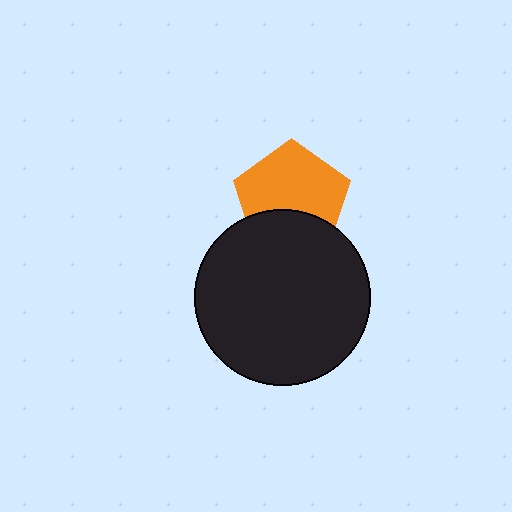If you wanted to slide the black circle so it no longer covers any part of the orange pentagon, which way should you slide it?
Slide it down — that is the most direct way to separate the two shapes.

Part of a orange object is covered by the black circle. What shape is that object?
It is a pentagon.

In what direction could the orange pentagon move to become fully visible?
The orange pentagon could move up. That would shift it out from behind the black circle entirely.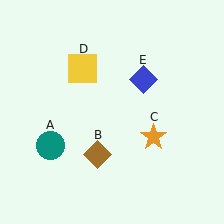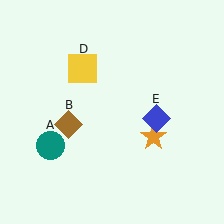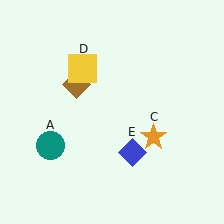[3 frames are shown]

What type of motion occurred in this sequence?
The brown diamond (object B), blue diamond (object E) rotated clockwise around the center of the scene.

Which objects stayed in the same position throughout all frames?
Teal circle (object A) and orange star (object C) and yellow square (object D) remained stationary.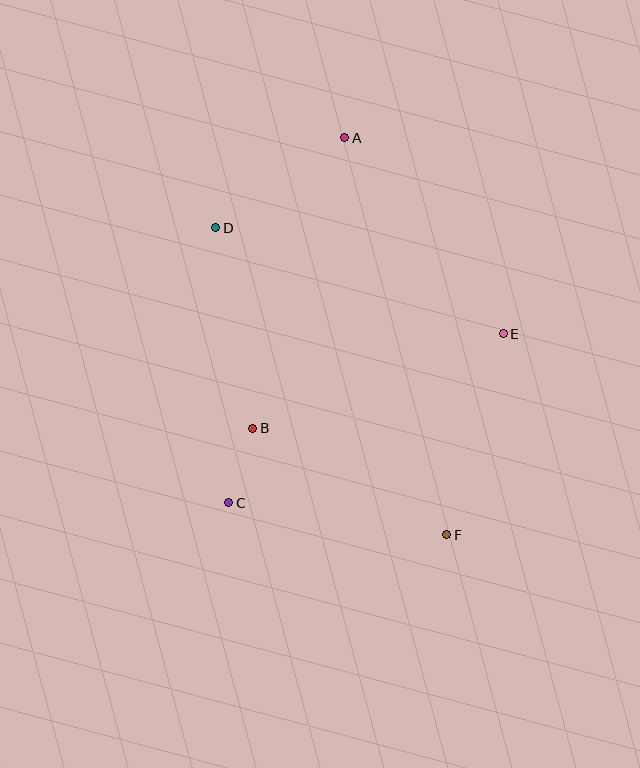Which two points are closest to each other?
Points B and C are closest to each other.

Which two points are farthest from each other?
Points A and F are farthest from each other.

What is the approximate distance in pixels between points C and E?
The distance between C and E is approximately 322 pixels.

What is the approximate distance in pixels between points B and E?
The distance between B and E is approximately 267 pixels.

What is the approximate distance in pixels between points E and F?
The distance between E and F is approximately 209 pixels.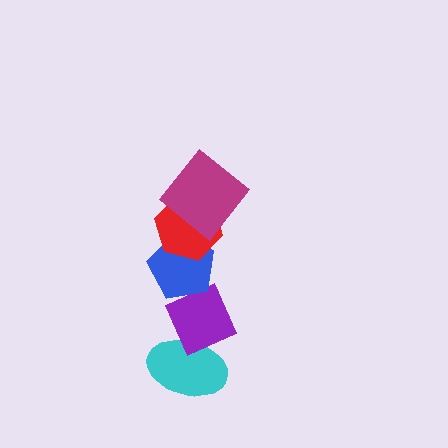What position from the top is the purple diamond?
The purple diamond is 4th from the top.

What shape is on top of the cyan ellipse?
The purple diamond is on top of the cyan ellipse.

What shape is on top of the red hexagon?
The magenta diamond is on top of the red hexagon.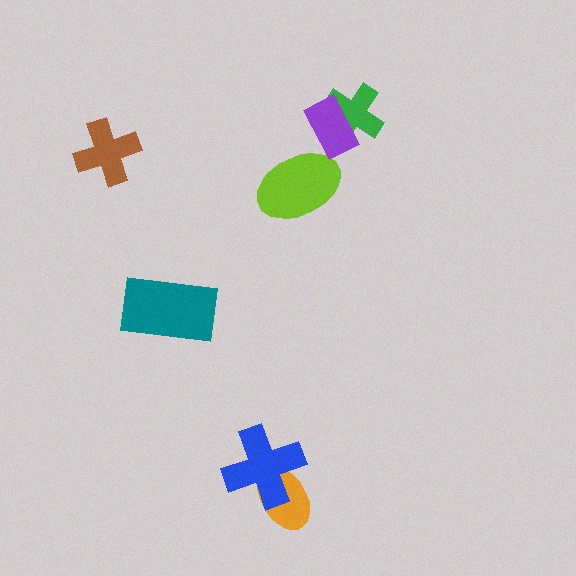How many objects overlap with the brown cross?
0 objects overlap with the brown cross.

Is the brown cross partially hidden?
No, no other shape covers it.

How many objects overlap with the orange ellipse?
1 object overlaps with the orange ellipse.